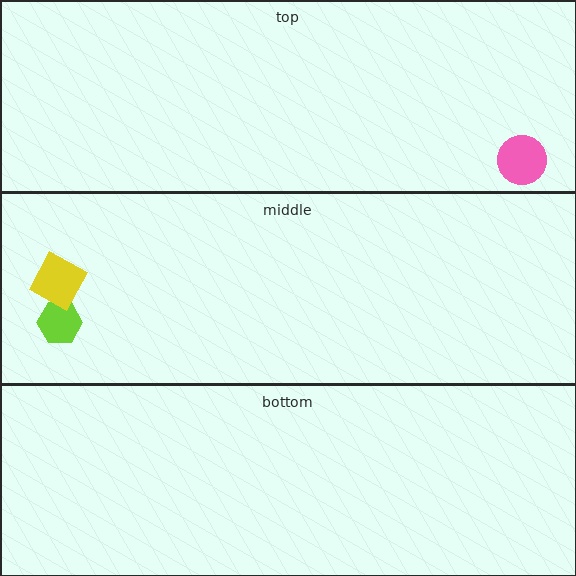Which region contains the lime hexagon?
The middle region.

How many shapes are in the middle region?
2.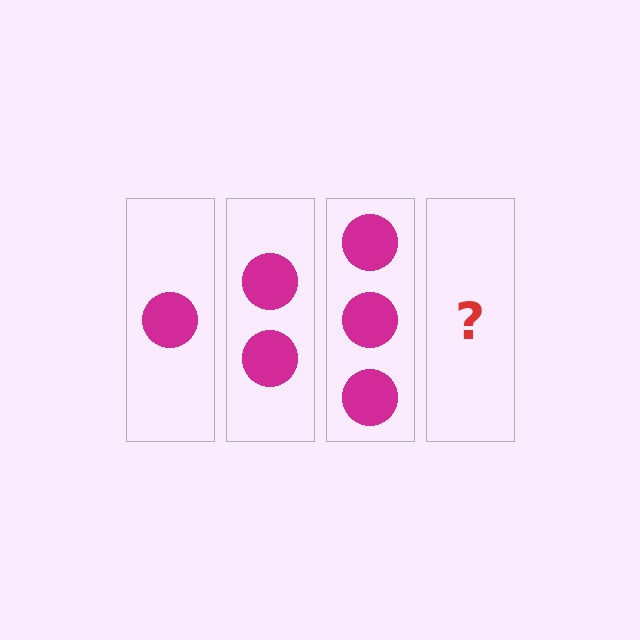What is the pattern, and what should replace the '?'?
The pattern is that each step adds one more circle. The '?' should be 4 circles.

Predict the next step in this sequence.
The next step is 4 circles.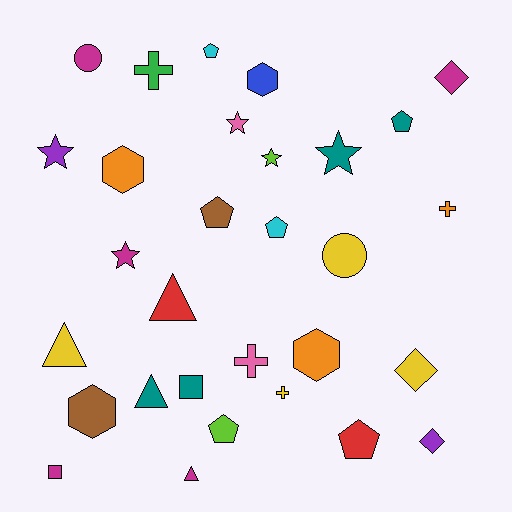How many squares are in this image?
There are 2 squares.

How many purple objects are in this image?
There are 2 purple objects.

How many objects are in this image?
There are 30 objects.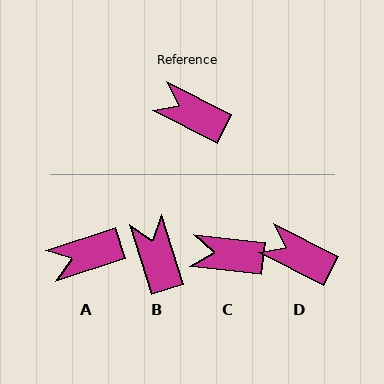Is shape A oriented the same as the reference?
No, it is off by about 45 degrees.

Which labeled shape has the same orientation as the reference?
D.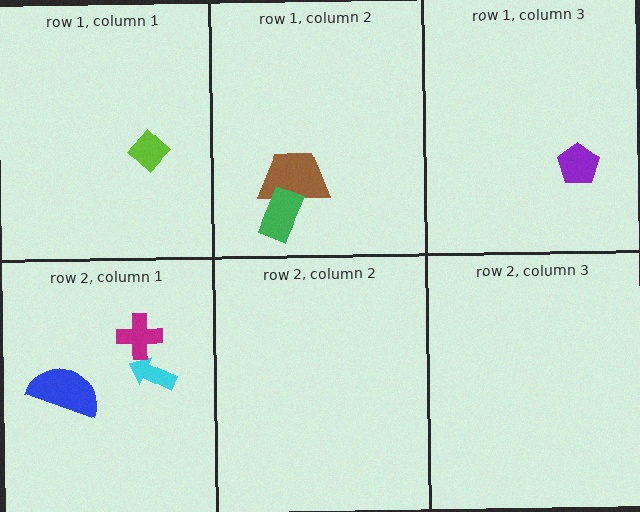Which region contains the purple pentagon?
The row 1, column 3 region.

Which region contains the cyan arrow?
The row 2, column 1 region.